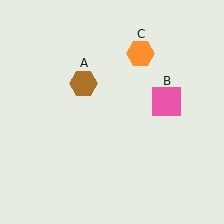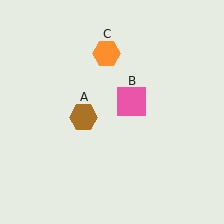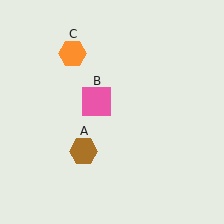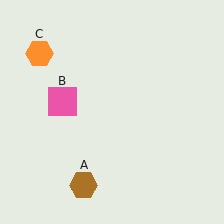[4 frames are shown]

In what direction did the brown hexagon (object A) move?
The brown hexagon (object A) moved down.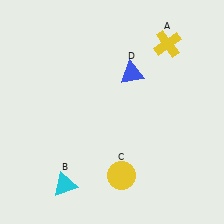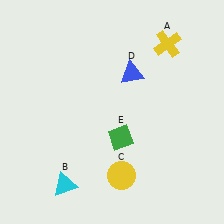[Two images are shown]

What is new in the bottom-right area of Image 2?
A green diamond (E) was added in the bottom-right area of Image 2.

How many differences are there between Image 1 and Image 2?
There is 1 difference between the two images.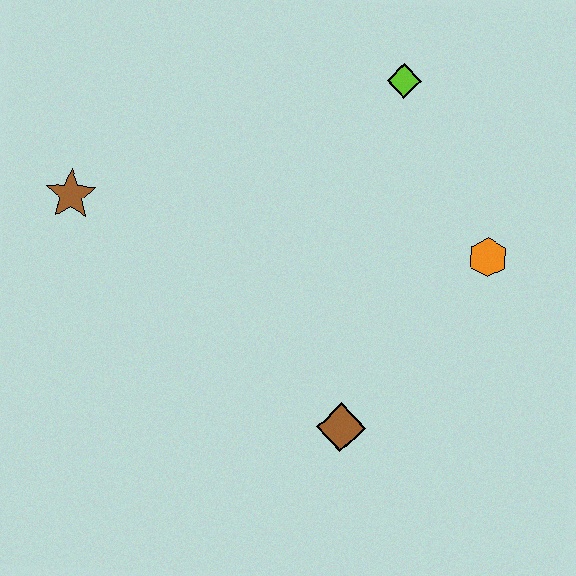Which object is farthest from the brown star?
The orange hexagon is farthest from the brown star.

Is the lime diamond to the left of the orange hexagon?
Yes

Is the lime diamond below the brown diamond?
No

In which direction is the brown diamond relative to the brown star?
The brown diamond is to the right of the brown star.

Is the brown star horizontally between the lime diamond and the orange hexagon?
No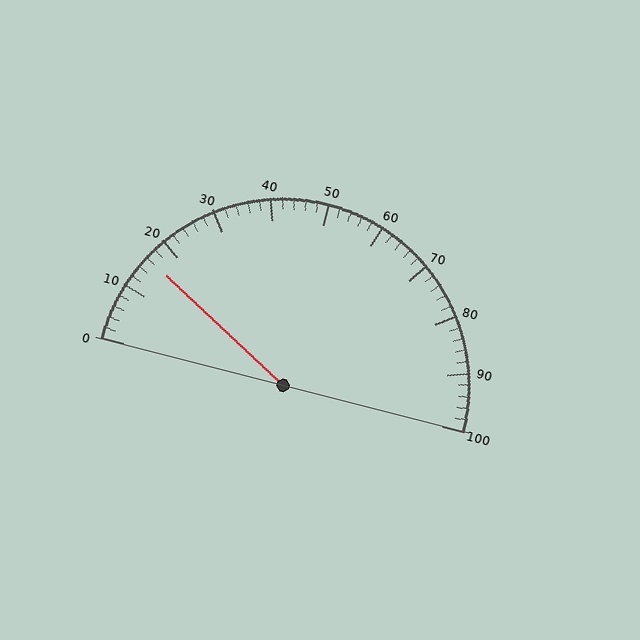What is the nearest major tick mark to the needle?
The nearest major tick mark is 20.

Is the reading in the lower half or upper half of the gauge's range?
The reading is in the lower half of the range (0 to 100).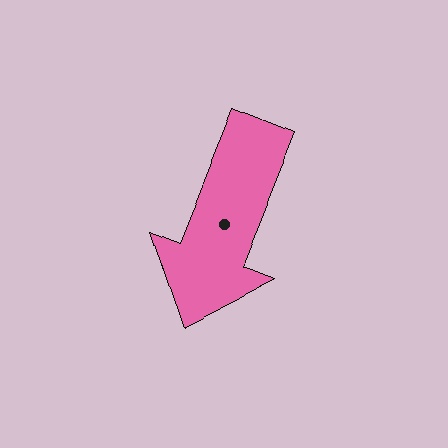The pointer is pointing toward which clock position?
Roughly 7 o'clock.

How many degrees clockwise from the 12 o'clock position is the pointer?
Approximately 202 degrees.